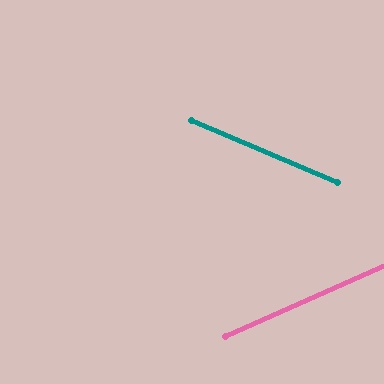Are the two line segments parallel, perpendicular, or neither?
Neither parallel nor perpendicular — they differ by about 47°.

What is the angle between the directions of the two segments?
Approximately 47 degrees.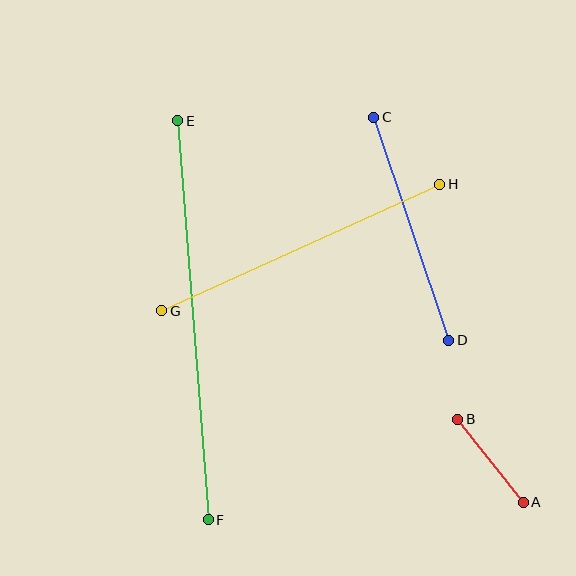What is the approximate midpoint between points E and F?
The midpoint is at approximately (193, 320) pixels.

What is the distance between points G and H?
The distance is approximately 306 pixels.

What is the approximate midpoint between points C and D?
The midpoint is at approximately (411, 229) pixels.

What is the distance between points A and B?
The distance is approximately 106 pixels.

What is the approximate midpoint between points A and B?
The midpoint is at approximately (490, 461) pixels.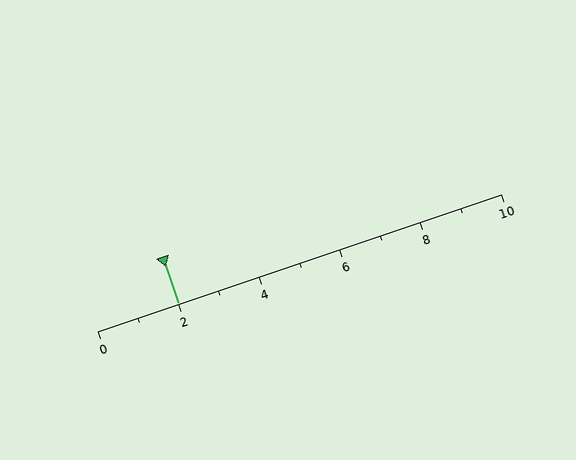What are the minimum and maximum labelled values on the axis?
The axis runs from 0 to 10.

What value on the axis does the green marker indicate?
The marker indicates approximately 2.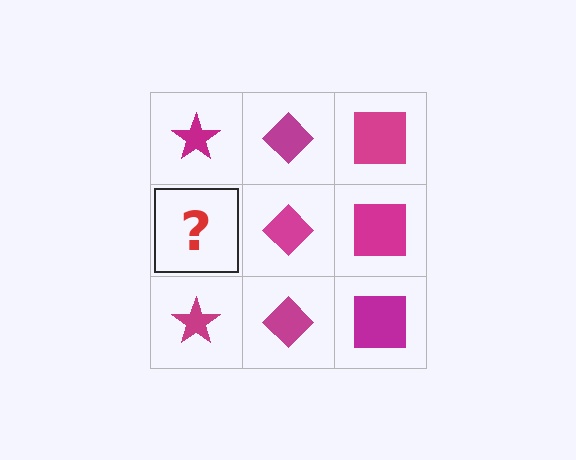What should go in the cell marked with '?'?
The missing cell should contain a magenta star.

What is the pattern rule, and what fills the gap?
The rule is that each column has a consistent shape. The gap should be filled with a magenta star.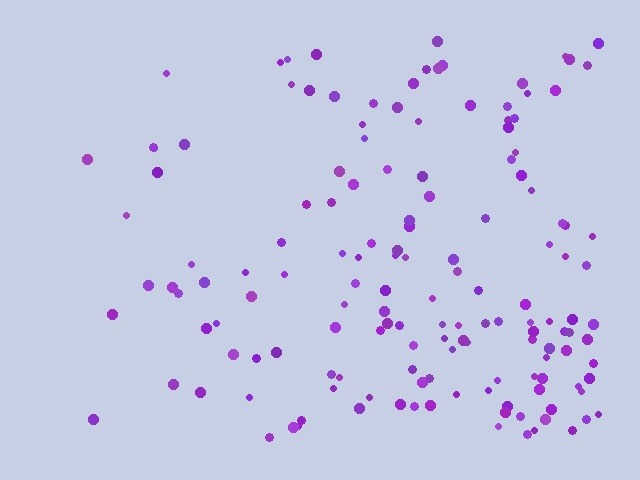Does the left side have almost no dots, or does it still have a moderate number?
Still a moderate number, just noticeably fewer than the right.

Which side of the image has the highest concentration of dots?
The right.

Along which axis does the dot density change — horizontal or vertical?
Horizontal.